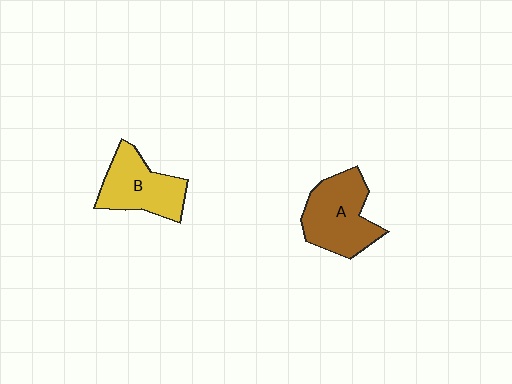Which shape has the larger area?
Shape A (brown).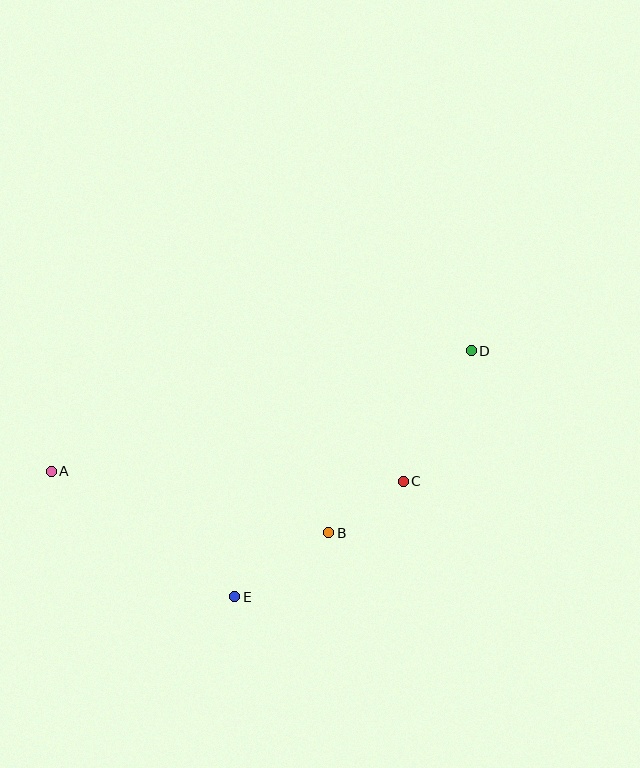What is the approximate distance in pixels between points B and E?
The distance between B and E is approximately 113 pixels.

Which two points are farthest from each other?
Points A and D are farthest from each other.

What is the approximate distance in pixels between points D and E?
The distance between D and E is approximately 341 pixels.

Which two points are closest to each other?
Points B and C are closest to each other.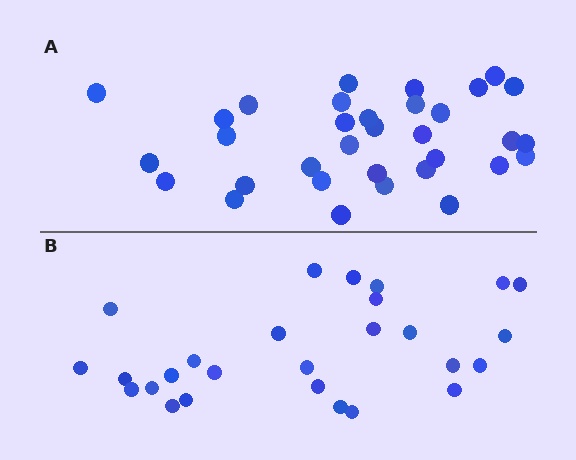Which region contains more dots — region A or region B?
Region A (the top region) has more dots.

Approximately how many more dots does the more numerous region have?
Region A has about 6 more dots than region B.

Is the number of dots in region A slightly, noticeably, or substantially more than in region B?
Region A has only slightly more — the two regions are fairly close. The ratio is roughly 1.2 to 1.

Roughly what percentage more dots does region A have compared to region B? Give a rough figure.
About 20% more.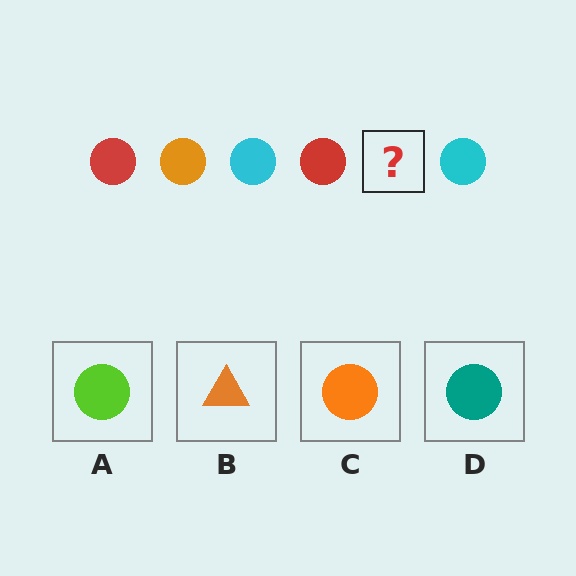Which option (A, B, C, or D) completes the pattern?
C.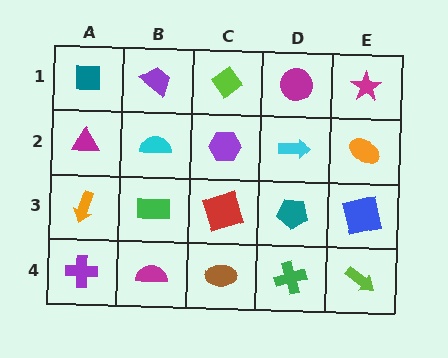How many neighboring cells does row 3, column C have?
4.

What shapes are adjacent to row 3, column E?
An orange ellipse (row 2, column E), a lime arrow (row 4, column E), a teal pentagon (row 3, column D).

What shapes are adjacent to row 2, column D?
A magenta circle (row 1, column D), a teal pentagon (row 3, column D), a purple hexagon (row 2, column C), an orange ellipse (row 2, column E).